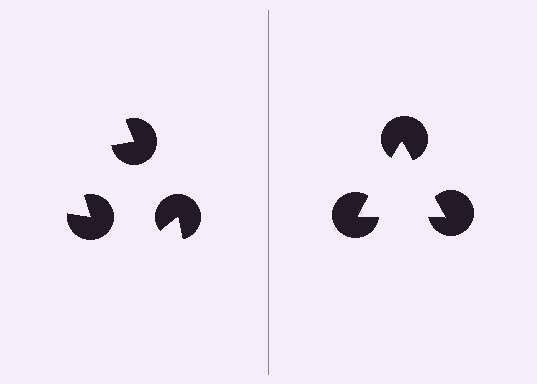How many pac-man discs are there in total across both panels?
6 — 3 on each side.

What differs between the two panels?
The pac-man discs are positioned identically on both sides; only the wedge orientations differ. On the right they align to a triangle; on the left they are misaligned.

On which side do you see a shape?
An illusory triangle appears on the right side. On the left side the wedge cuts are rotated, so no coherent shape forms.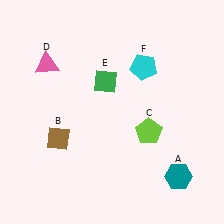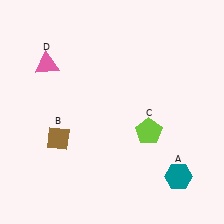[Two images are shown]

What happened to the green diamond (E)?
The green diamond (E) was removed in Image 2. It was in the top-left area of Image 1.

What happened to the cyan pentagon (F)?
The cyan pentagon (F) was removed in Image 2. It was in the top-right area of Image 1.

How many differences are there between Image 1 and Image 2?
There are 2 differences between the two images.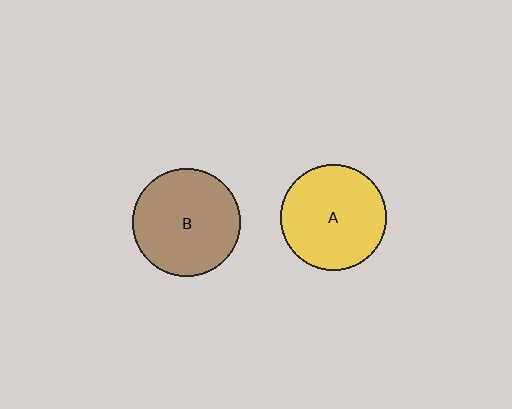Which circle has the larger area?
Circle B (brown).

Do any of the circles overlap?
No, none of the circles overlap.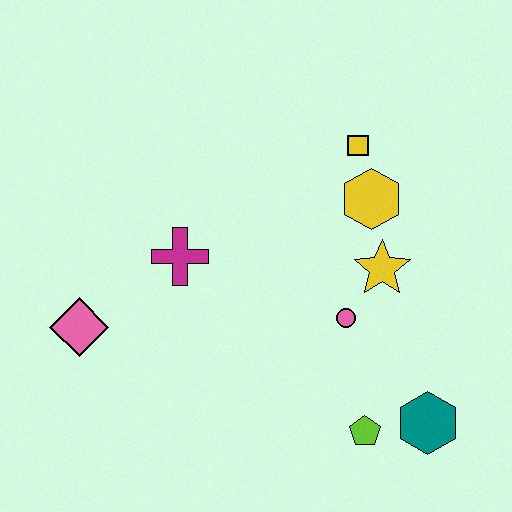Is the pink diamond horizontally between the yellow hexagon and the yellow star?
No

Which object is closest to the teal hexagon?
The lime pentagon is closest to the teal hexagon.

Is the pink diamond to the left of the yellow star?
Yes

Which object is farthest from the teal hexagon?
The pink diamond is farthest from the teal hexagon.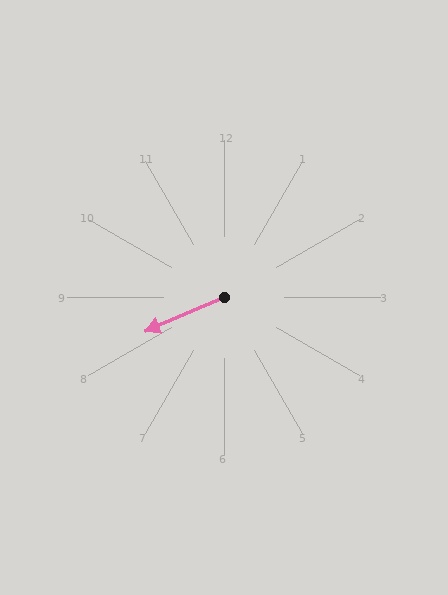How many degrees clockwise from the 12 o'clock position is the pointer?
Approximately 247 degrees.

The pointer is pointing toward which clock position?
Roughly 8 o'clock.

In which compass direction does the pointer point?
Southwest.